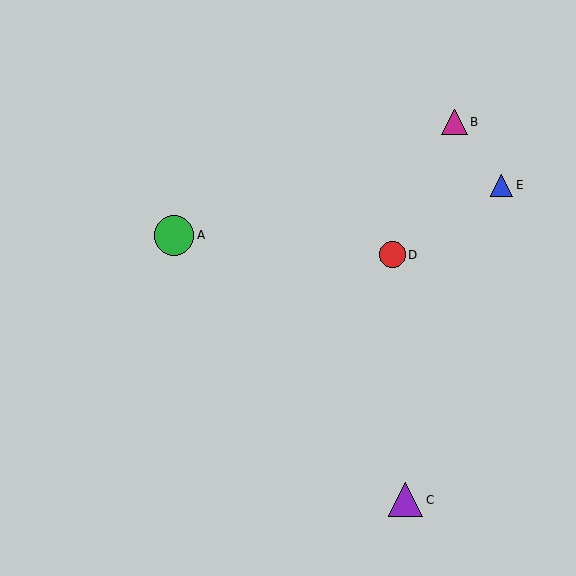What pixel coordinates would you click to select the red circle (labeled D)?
Click at (392, 255) to select the red circle D.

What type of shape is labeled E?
Shape E is a blue triangle.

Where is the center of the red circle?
The center of the red circle is at (392, 255).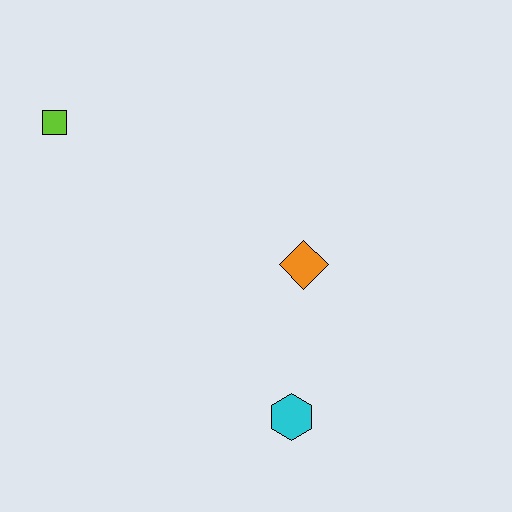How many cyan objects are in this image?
There is 1 cyan object.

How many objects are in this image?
There are 3 objects.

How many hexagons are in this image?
There is 1 hexagon.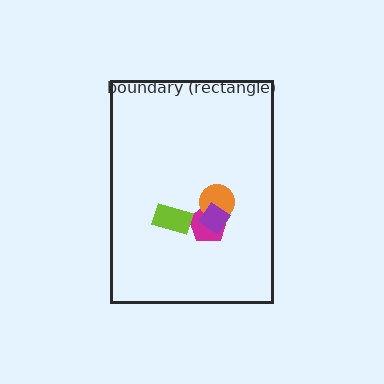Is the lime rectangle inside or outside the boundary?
Inside.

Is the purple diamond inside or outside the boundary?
Inside.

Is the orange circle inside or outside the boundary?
Inside.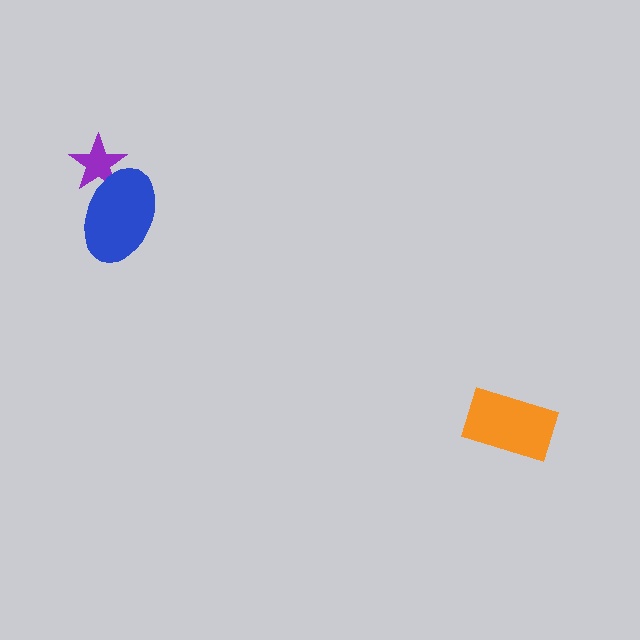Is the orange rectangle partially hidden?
No, no other shape covers it.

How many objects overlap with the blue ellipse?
1 object overlaps with the blue ellipse.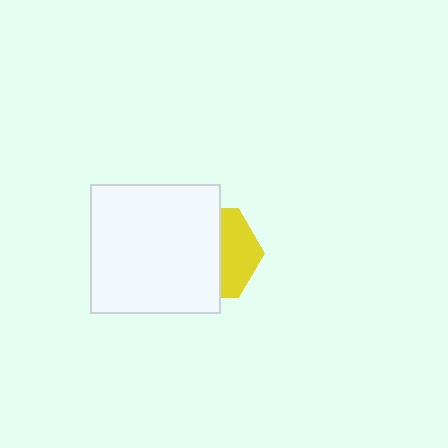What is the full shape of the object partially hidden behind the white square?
The partially hidden object is a yellow hexagon.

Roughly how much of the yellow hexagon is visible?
A small part of it is visible (roughly 39%).